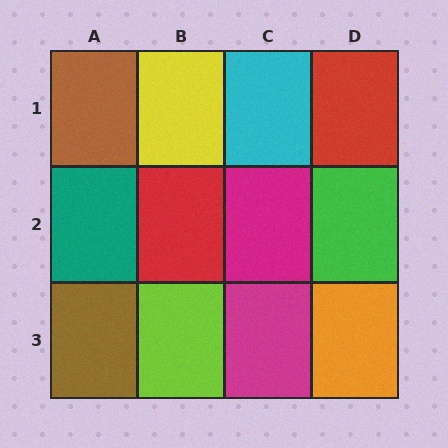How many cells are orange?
1 cell is orange.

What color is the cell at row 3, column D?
Orange.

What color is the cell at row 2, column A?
Teal.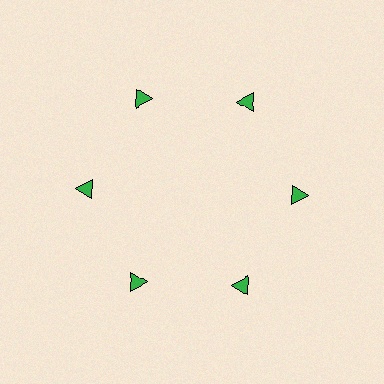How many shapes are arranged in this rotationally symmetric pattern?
There are 6 shapes, arranged in 6 groups of 1.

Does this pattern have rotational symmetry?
Yes, this pattern has 6-fold rotational symmetry. It looks the same after rotating 60 degrees around the center.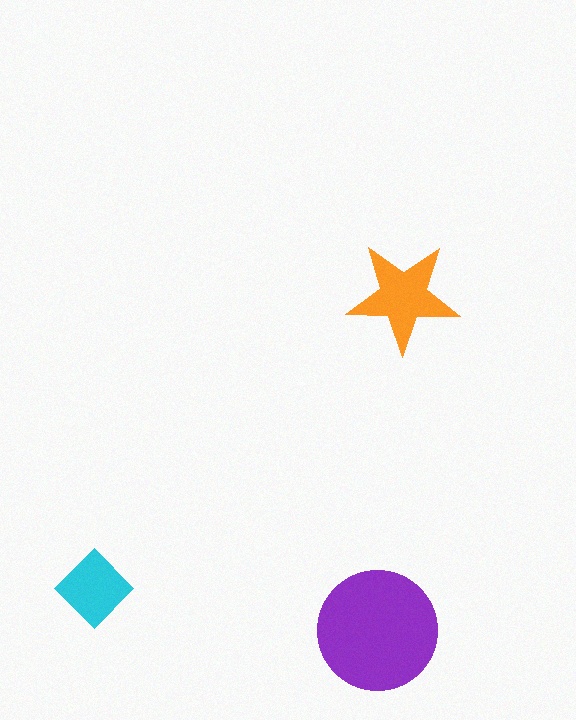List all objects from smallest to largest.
The cyan diamond, the orange star, the purple circle.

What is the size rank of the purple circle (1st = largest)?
1st.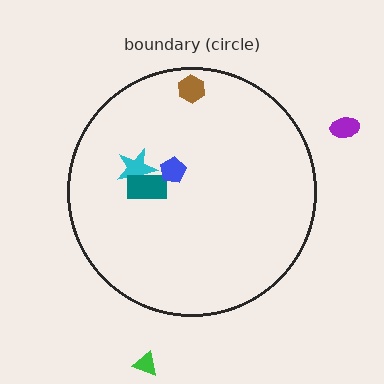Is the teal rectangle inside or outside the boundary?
Inside.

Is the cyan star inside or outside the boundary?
Inside.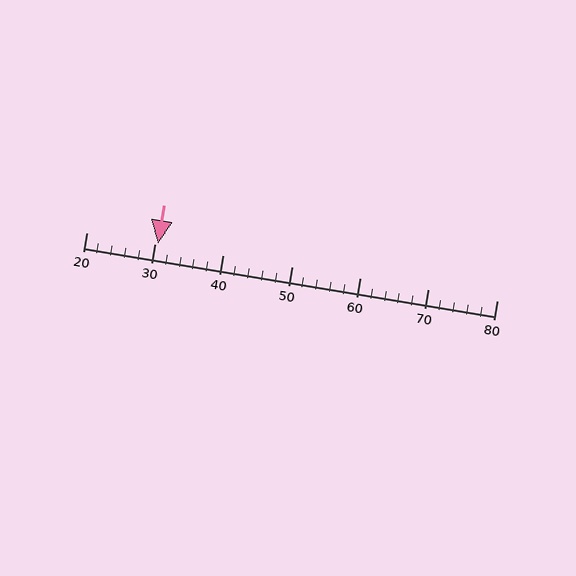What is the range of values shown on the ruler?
The ruler shows values from 20 to 80.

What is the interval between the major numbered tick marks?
The major tick marks are spaced 10 units apart.